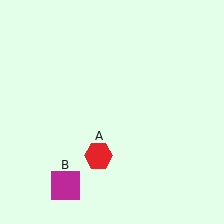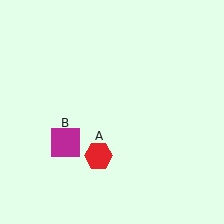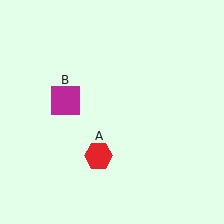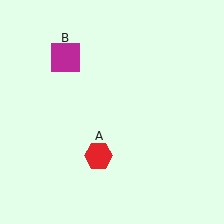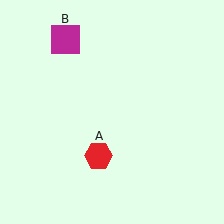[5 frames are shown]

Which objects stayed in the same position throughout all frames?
Red hexagon (object A) remained stationary.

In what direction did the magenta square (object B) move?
The magenta square (object B) moved up.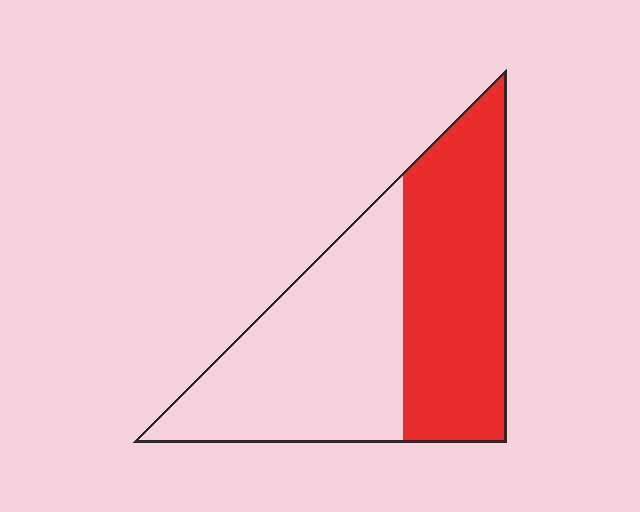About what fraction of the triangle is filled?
About one half (1/2).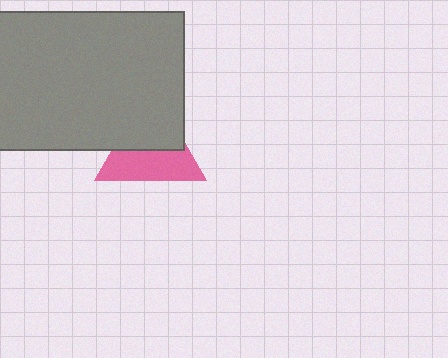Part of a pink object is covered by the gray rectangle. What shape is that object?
It is a triangle.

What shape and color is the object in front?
The object in front is a gray rectangle.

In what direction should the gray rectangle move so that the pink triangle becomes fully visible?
The gray rectangle should move up. That is the shortest direction to clear the overlap and leave the pink triangle fully visible.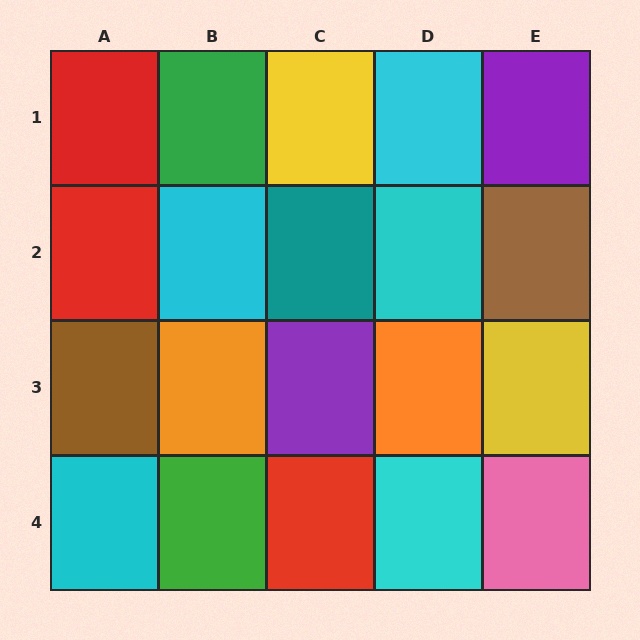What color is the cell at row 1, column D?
Cyan.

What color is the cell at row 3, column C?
Purple.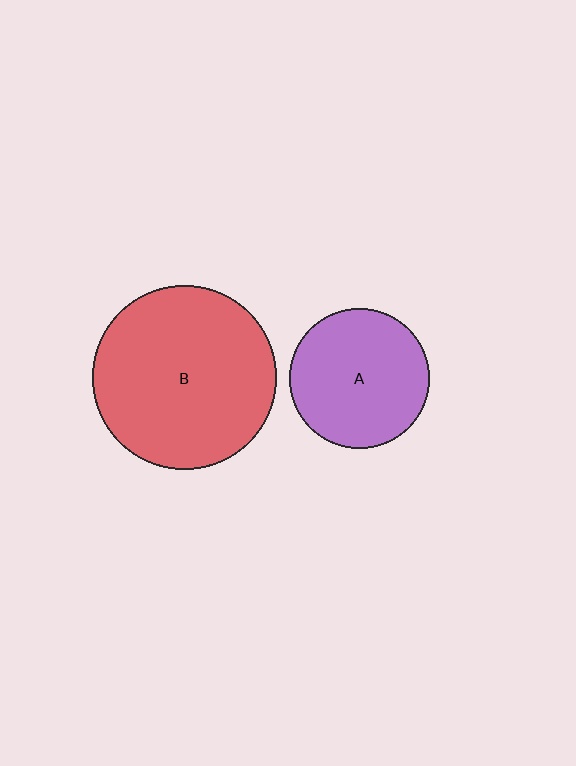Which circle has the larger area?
Circle B (red).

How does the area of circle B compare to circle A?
Approximately 1.7 times.